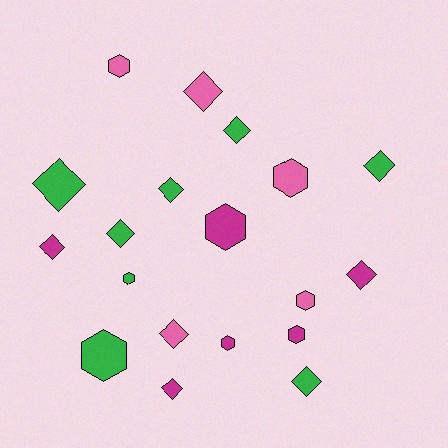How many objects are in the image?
There are 19 objects.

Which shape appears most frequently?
Diamond, with 11 objects.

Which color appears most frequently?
Green, with 8 objects.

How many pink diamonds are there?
There are 2 pink diamonds.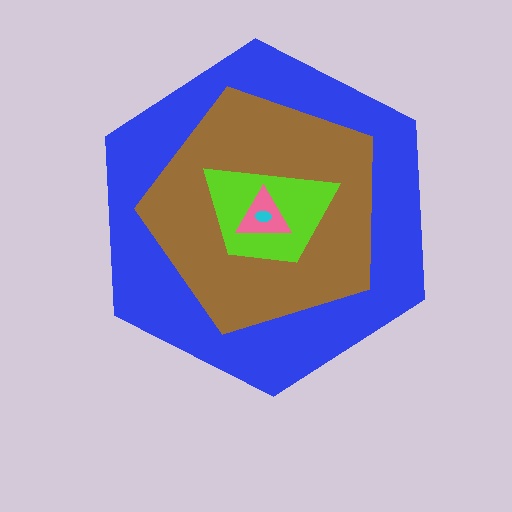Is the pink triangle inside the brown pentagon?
Yes.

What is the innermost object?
The cyan ellipse.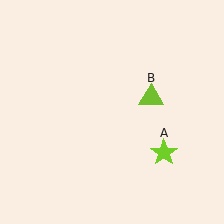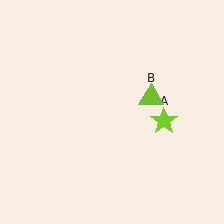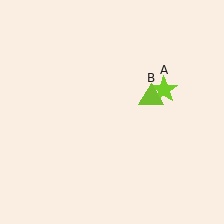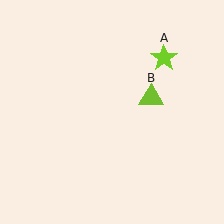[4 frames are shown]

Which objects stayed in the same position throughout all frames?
Lime triangle (object B) remained stationary.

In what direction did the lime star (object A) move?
The lime star (object A) moved up.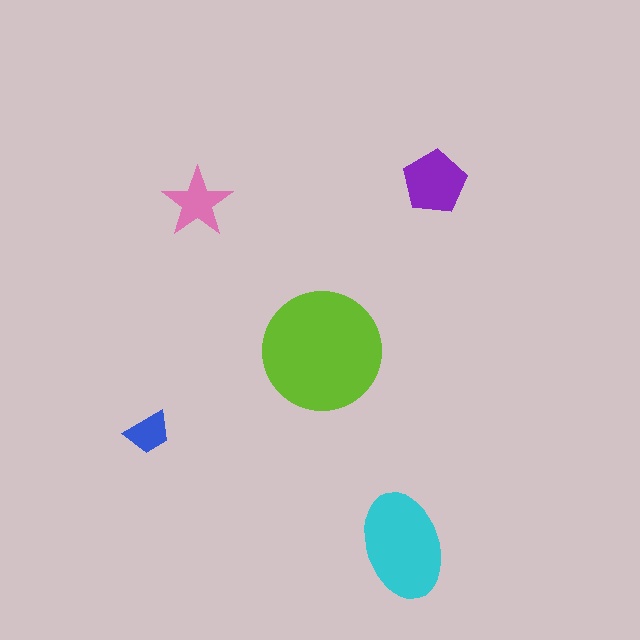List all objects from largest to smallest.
The lime circle, the cyan ellipse, the purple pentagon, the pink star, the blue trapezoid.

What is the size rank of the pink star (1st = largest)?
4th.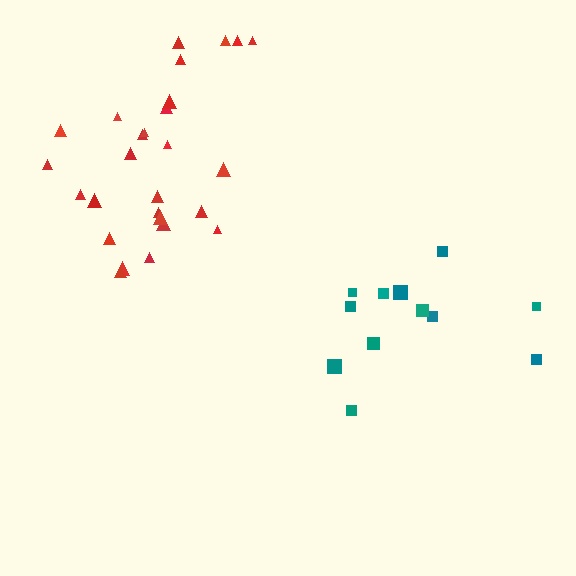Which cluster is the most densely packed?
Red.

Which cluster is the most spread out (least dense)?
Teal.